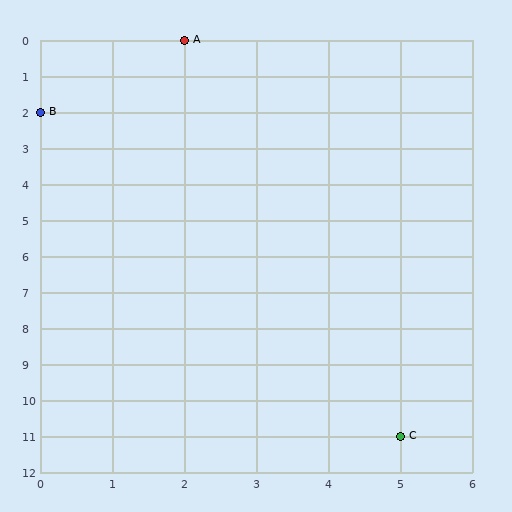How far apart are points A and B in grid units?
Points A and B are 2 columns and 2 rows apart (about 2.8 grid units diagonally).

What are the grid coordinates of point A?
Point A is at grid coordinates (2, 0).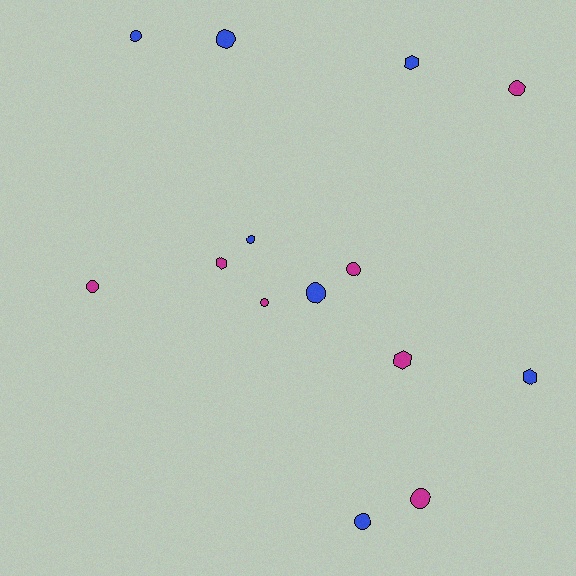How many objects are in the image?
There are 14 objects.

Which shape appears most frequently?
Circle, with 10 objects.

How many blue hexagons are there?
There are 2 blue hexagons.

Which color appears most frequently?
Magenta, with 7 objects.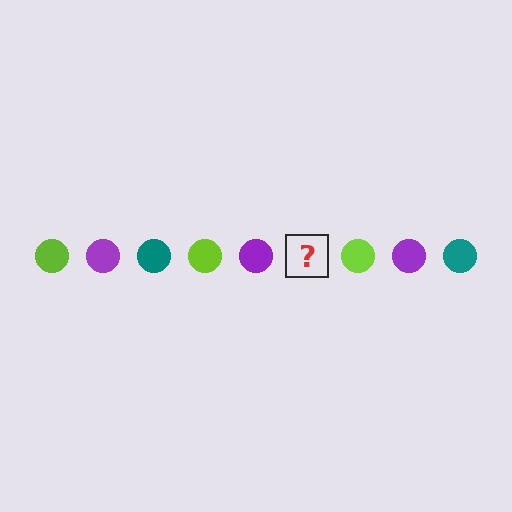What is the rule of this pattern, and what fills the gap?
The rule is that the pattern cycles through lime, purple, teal circles. The gap should be filled with a teal circle.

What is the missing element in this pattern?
The missing element is a teal circle.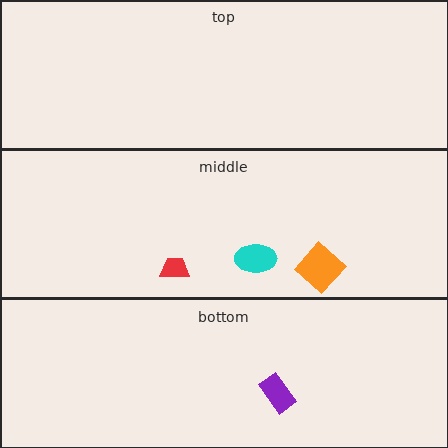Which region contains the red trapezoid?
The middle region.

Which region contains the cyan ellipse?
The middle region.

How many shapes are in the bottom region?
1.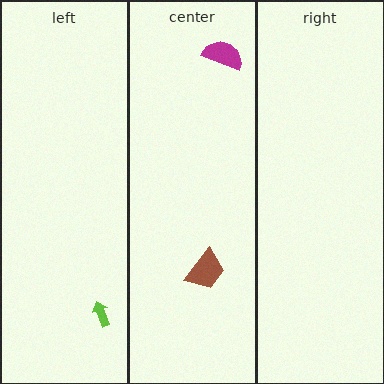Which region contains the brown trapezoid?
The center region.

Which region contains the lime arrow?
The left region.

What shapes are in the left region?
The lime arrow.